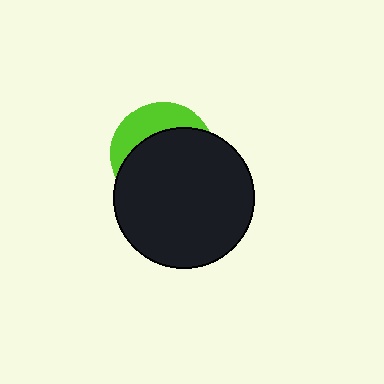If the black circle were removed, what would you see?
You would see the complete lime circle.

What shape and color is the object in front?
The object in front is a black circle.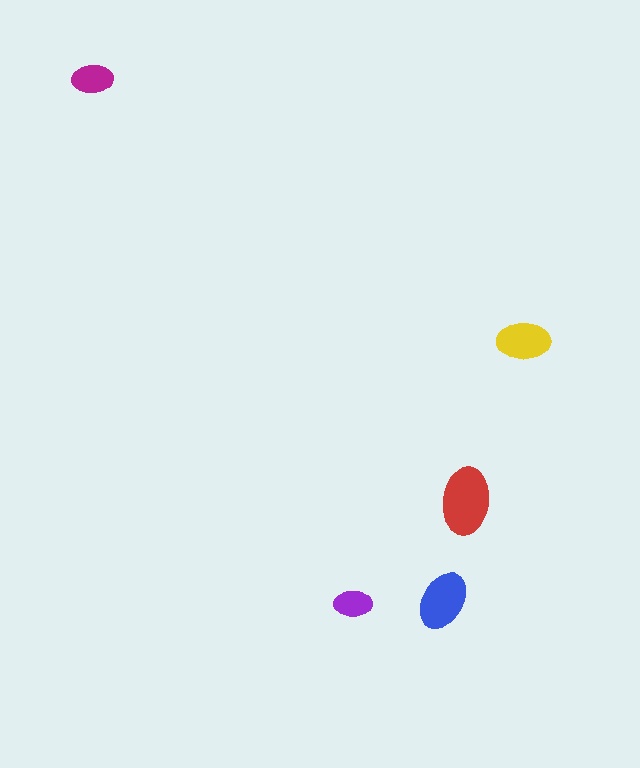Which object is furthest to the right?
The yellow ellipse is rightmost.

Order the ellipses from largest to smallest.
the red one, the blue one, the yellow one, the magenta one, the purple one.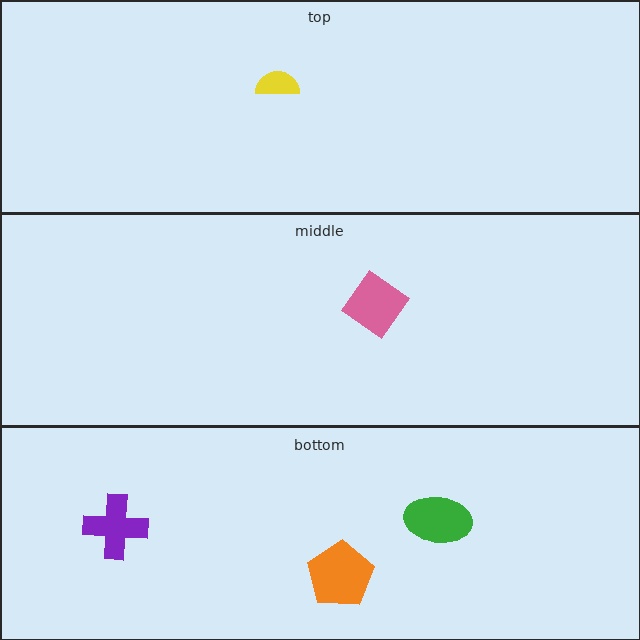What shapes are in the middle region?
The pink diamond.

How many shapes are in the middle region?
1.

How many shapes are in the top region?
1.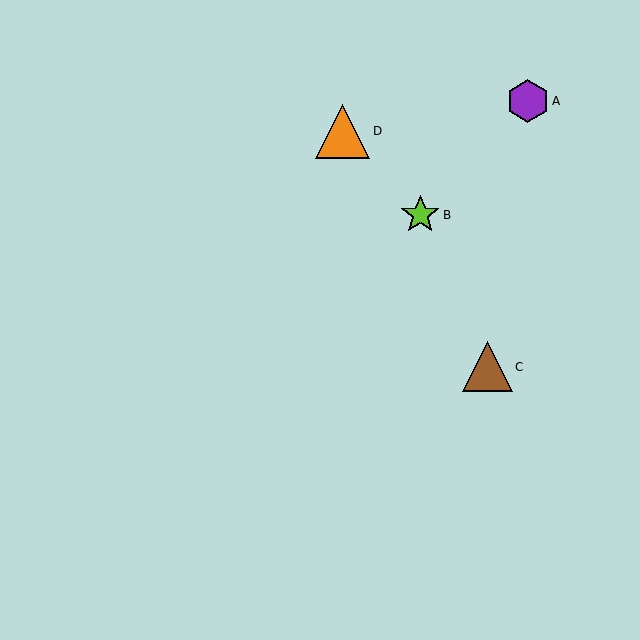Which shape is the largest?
The orange triangle (labeled D) is the largest.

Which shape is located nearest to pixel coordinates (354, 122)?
The orange triangle (labeled D) at (343, 132) is nearest to that location.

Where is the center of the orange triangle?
The center of the orange triangle is at (343, 132).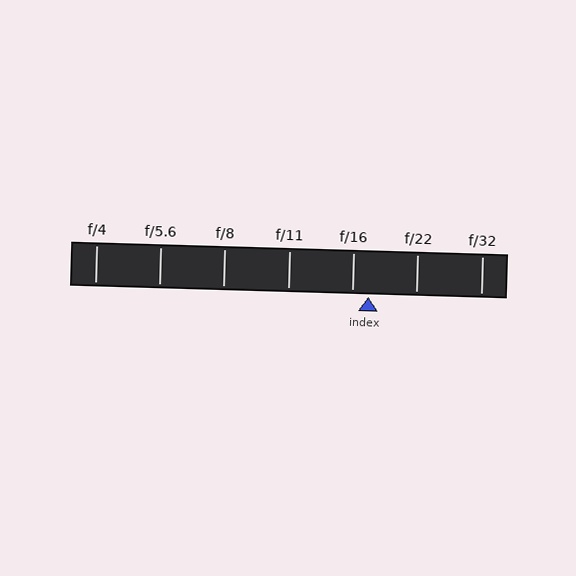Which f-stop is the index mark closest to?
The index mark is closest to f/16.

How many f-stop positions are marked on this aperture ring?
There are 7 f-stop positions marked.